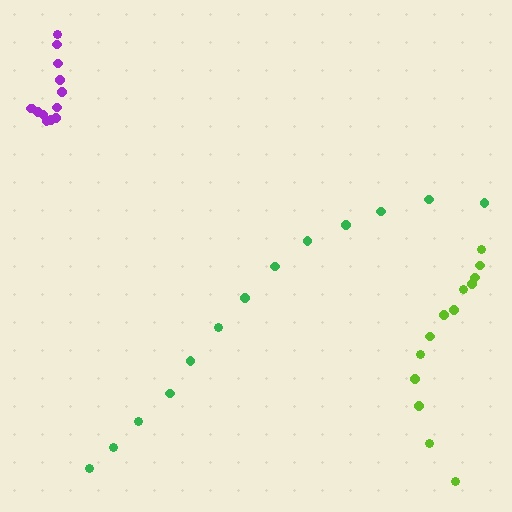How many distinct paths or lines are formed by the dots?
There are 3 distinct paths.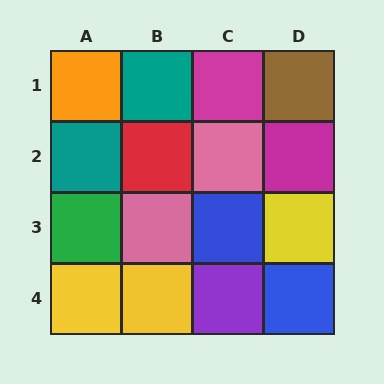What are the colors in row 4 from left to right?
Yellow, yellow, purple, blue.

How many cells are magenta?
2 cells are magenta.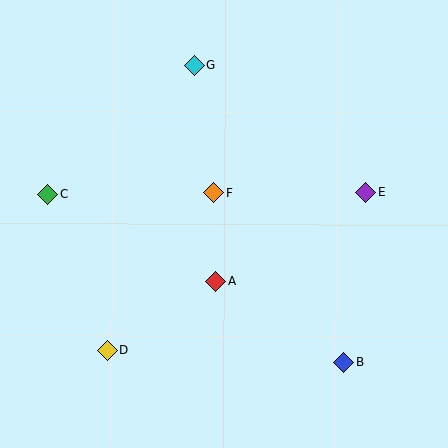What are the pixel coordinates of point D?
Point D is at (107, 351).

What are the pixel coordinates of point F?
Point F is at (214, 193).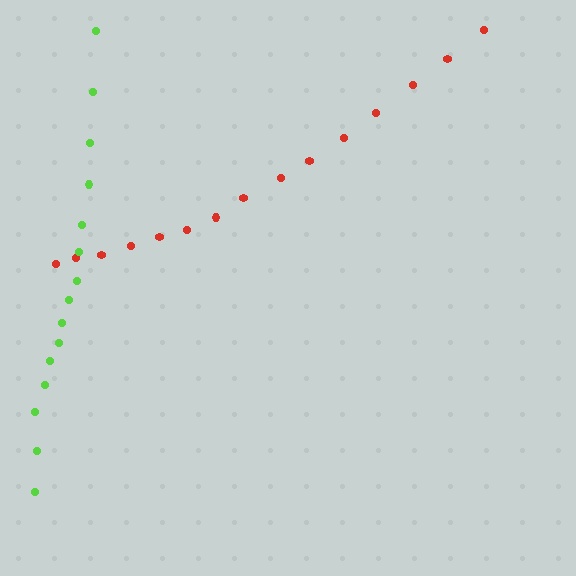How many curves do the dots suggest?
There are 2 distinct paths.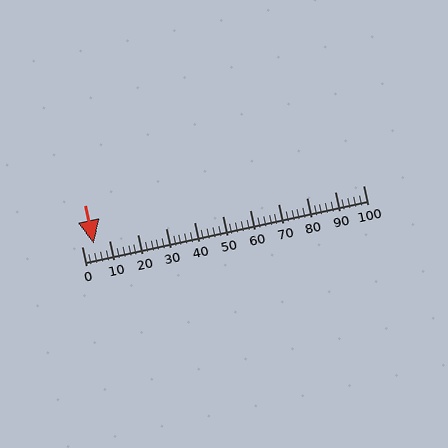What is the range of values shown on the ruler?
The ruler shows values from 0 to 100.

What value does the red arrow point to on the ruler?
The red arrow points to approximately 4.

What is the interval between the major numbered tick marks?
The major tick marks are spaced 10 units apart.